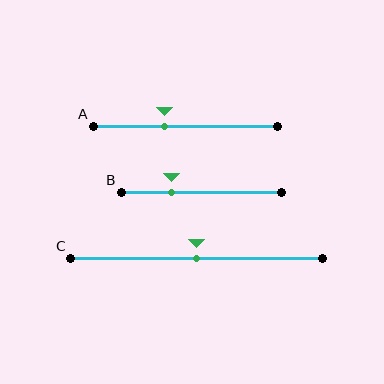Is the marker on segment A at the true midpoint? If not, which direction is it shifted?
No, the marker on segment A is shifted to the left by about 11% of the segment length.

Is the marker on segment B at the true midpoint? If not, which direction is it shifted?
No, the marker on segment B is shifted to the left by about 19% of the segment length.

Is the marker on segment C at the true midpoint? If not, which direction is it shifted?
Yes, the marker on segment C is at the true midpoint.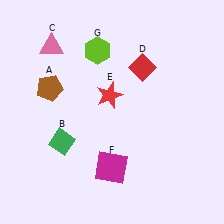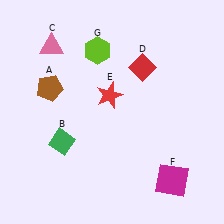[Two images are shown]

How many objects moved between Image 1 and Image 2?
1 object moved between the two images.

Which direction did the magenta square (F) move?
The magenta square (F) moved right.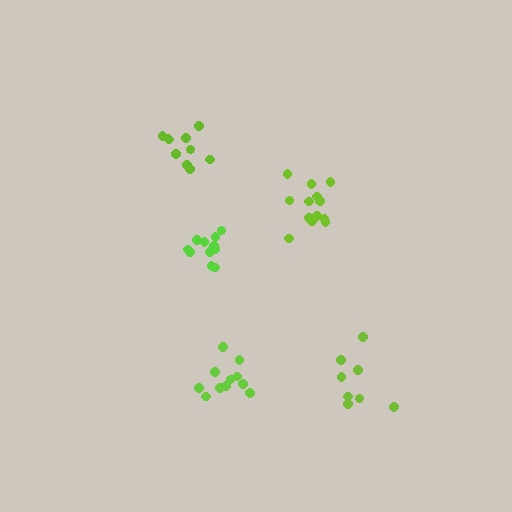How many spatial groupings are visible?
There are 5 spatial groupings.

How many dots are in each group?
Group 1: 10 dots, Group 2: 8 dots, Group 3: 11 dots, Group 4: 12 dots, Group 5: 14 dots (55 total).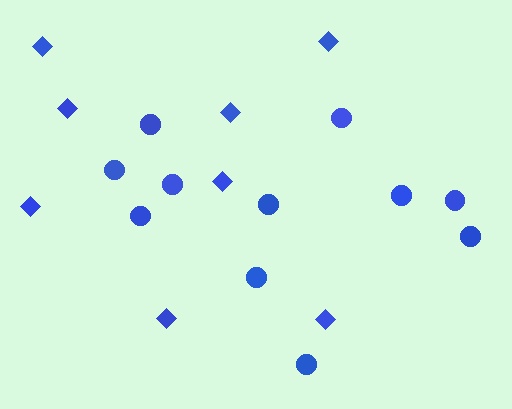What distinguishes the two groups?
There are 2 groups: one group of circles (11) and one group of diamonds (8).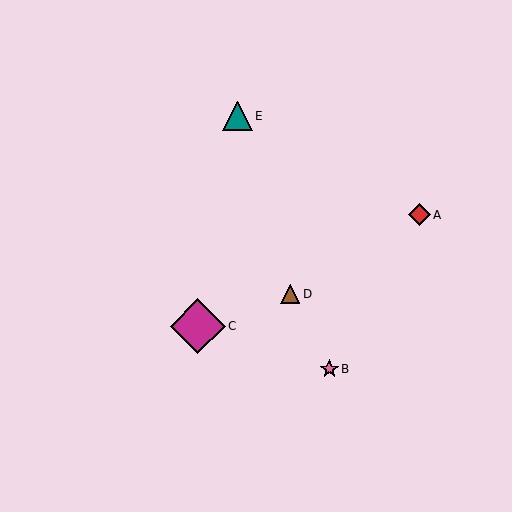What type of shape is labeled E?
Shape E is a teal triangle.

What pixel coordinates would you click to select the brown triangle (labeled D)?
Click at (290, 294) to select the brown triangle D.